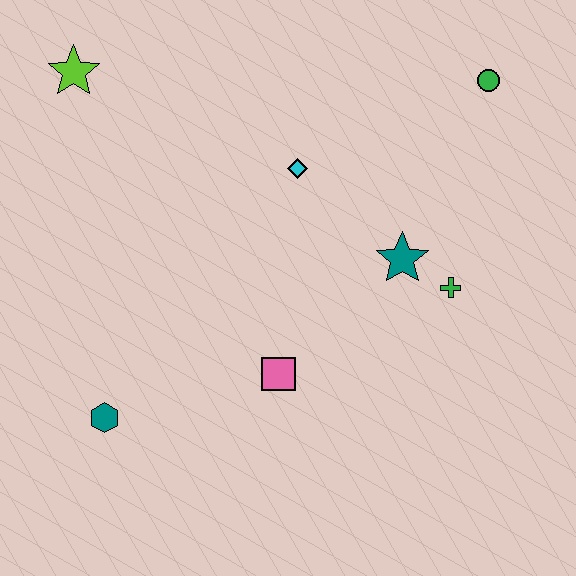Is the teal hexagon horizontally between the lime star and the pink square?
Yes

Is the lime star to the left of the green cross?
Yes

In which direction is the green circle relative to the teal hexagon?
The green circle is to the right of the teal hexagon.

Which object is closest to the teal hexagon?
The pink square is closest to the teal hexagon.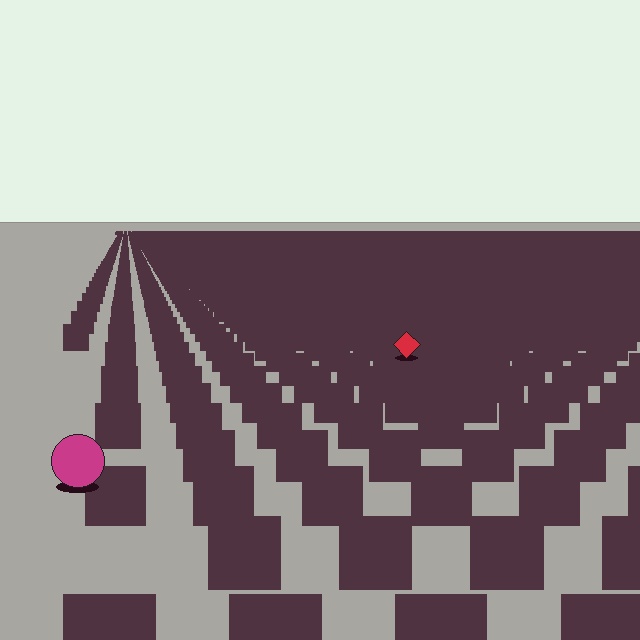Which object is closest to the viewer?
The magenta circle is closest. The texture marks near it are larger and more spread out.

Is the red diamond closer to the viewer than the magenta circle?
No. The magenta circle is closer — you can tell from the texture gradient: the ground texture is coarser near it.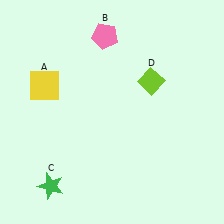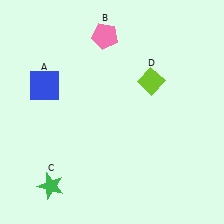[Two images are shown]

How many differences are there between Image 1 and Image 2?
There is 1 difference between the two images.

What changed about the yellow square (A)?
In Image 1, A is yellow. In Image 2, it changed to blue.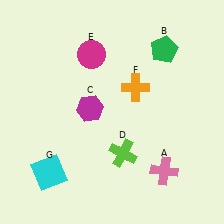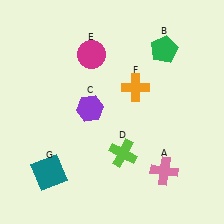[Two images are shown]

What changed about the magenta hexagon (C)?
In Image 1, C is magenta. In Image 2, it changed to purple.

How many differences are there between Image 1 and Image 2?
There are 2 differences between the two images.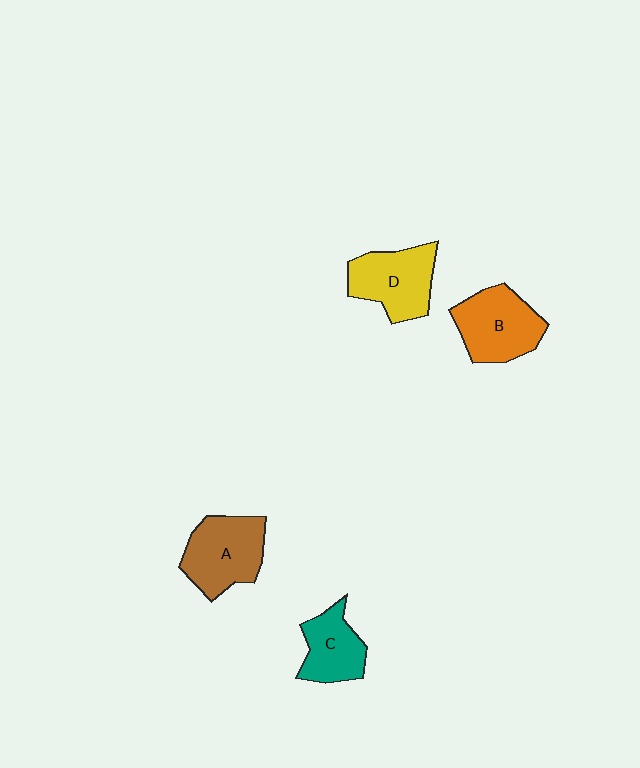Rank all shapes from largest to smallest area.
From largest to smallest: A (brown), B (orange), D (yellow), C (teal).